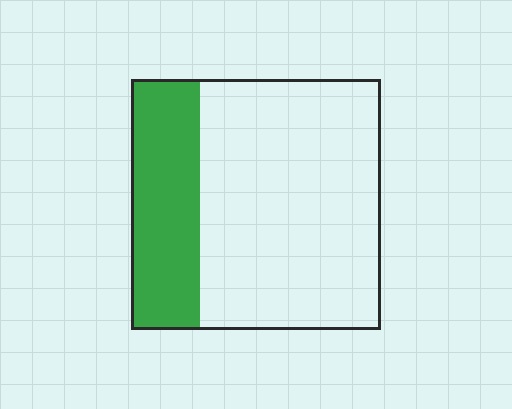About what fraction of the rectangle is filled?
About one quarter (1/4).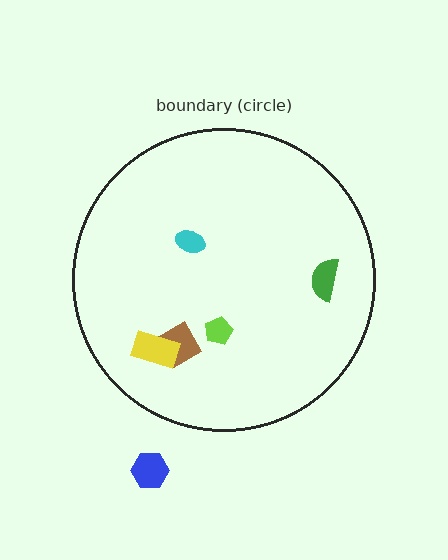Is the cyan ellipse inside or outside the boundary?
Inside.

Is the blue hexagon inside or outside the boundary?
Outside.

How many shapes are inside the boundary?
5 inside, 1 outside.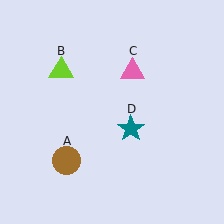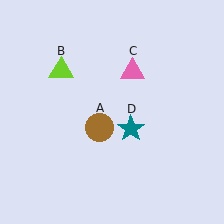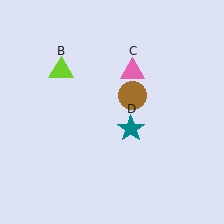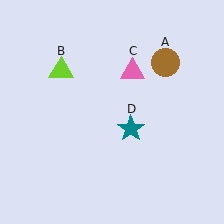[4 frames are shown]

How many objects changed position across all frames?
1 object changed position: brown circle (object A).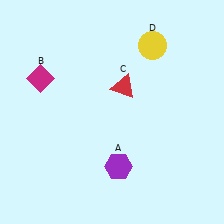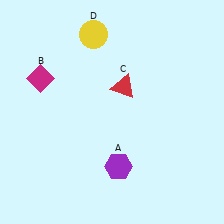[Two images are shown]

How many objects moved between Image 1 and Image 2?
1 object moved between the two images.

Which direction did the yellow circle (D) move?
The yellow circle (D) moved left.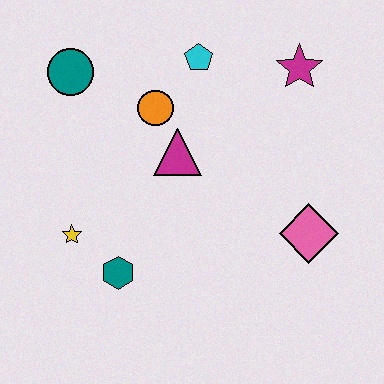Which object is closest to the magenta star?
The cyan pentagon is closest to the magenta star.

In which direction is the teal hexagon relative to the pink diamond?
The teal hexagon is to the left of the pink diamond.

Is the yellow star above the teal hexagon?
Yes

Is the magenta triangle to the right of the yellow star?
Yes